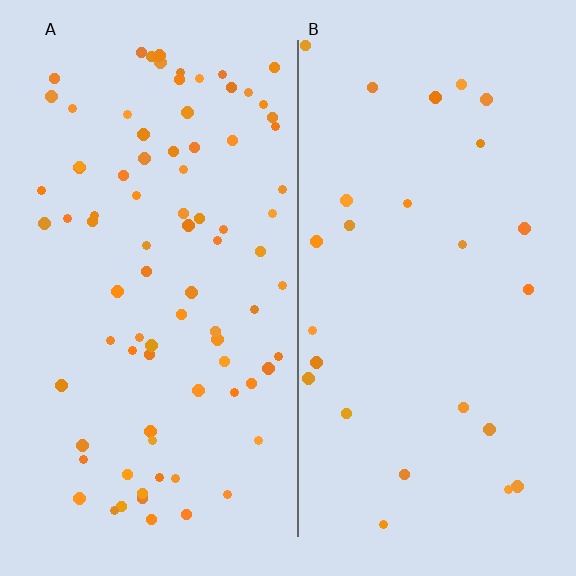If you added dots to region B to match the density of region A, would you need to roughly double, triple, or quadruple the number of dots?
Approximately triple.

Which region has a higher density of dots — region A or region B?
A (the left).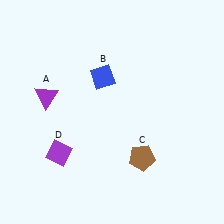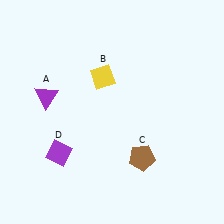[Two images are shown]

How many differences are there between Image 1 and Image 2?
There is 1 difference between the two images.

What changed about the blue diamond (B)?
In Image 1, B is blue. In Image 2, it changed to yellow.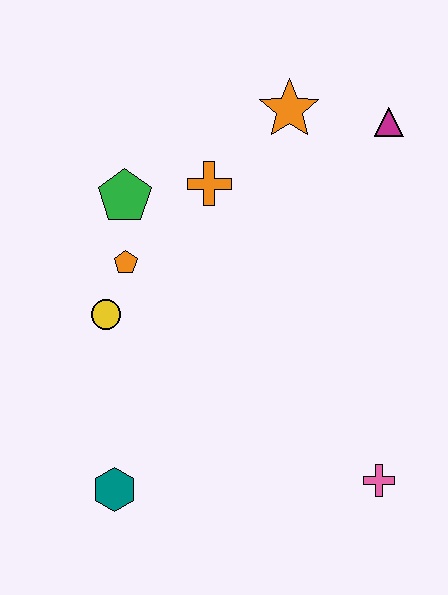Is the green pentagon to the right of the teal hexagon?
Yes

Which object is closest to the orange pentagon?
The yellow circle is closest to the orange pentagon.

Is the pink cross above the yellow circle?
No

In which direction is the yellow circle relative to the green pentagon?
The yellow circle is below the green pentagon.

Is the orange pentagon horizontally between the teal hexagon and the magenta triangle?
Yes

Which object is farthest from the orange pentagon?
The pink cross is farthest from the orange pentagon.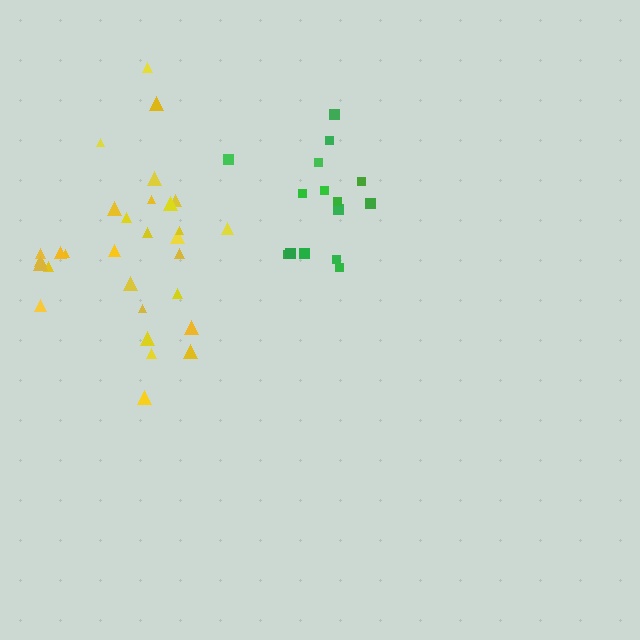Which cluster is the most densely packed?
Green.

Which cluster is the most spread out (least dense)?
Yellow.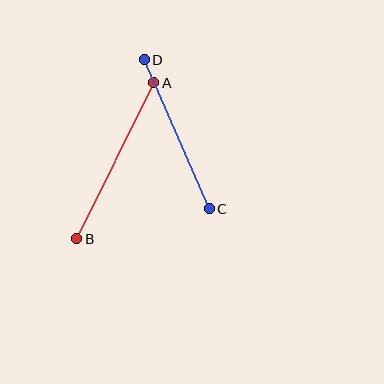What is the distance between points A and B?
The distance is approximately 174 pixels.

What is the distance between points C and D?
The distance is approximately 163 pixels.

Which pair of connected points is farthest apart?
Points A and B are farthest apart.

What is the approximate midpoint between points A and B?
The midpoint is at approximately (115, 161) pixels.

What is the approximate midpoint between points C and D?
The midpoint is at approximately (177, 134) pixels.